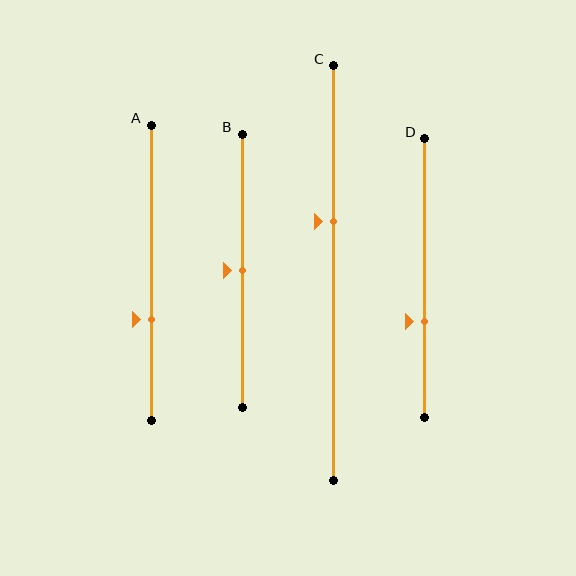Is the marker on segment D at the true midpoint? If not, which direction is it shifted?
No, the marker on segment D is shifted downward by about 15% of the segment length.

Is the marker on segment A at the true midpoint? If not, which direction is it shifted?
No, the marker on segment A is shifted downward by about 16% of the segment length.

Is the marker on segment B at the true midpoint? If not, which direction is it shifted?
Yes, the marker on segment B is at the true midpoint.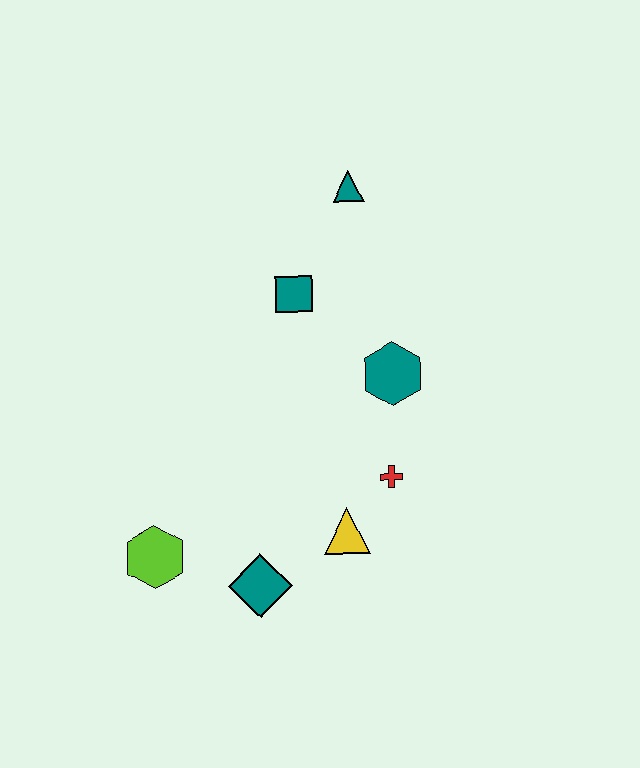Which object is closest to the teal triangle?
The teal square is closest to the teal triangle.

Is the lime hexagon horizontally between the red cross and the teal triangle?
No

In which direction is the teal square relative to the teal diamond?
The teal square is above the teal diamond.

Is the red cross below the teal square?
Yes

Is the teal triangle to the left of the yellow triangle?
No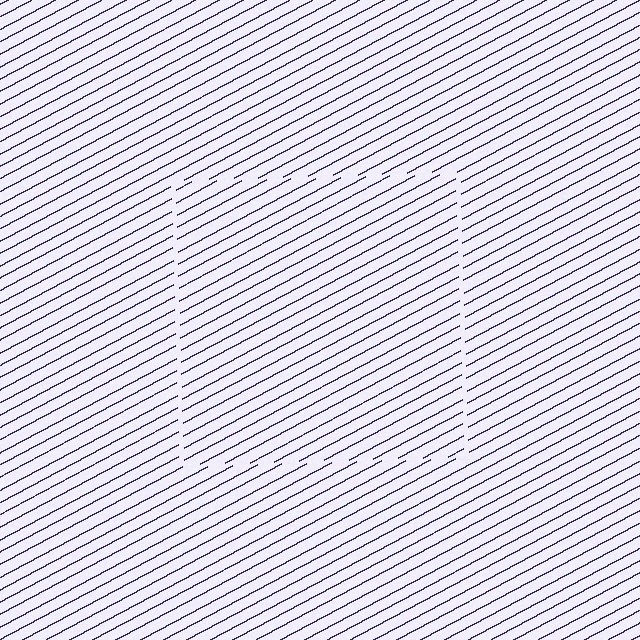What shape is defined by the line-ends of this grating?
An illusory square. The interior of the shape contains the same grating, shifted by half a period — the contour is defined by the phase discontinuity where line-ends from the inner and outer gratings abut.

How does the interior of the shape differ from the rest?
The interior of the shape contains the same grating, shifted by half a period — the contour is defined by the phase discontinuity where line-ends from the inner and outer gratings abut.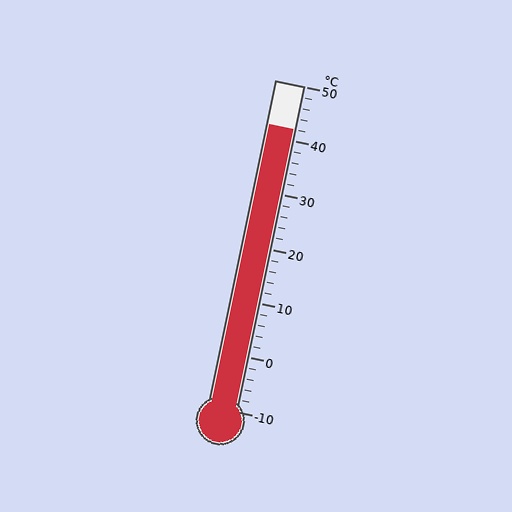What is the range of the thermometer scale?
The thermometer scale ranges from -10°C to 50°C.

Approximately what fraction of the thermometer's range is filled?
The thermometer is filled to approximately 85% of its range.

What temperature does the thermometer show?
The thermometer shows approximately 42°C.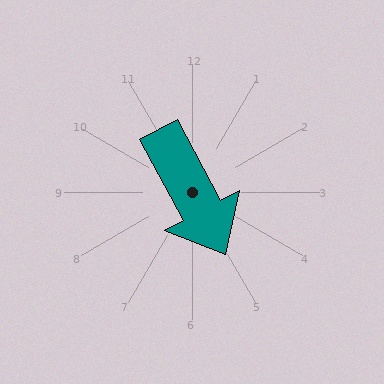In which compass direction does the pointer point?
Southeast.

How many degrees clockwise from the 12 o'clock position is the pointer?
Approximately 152 degrees.